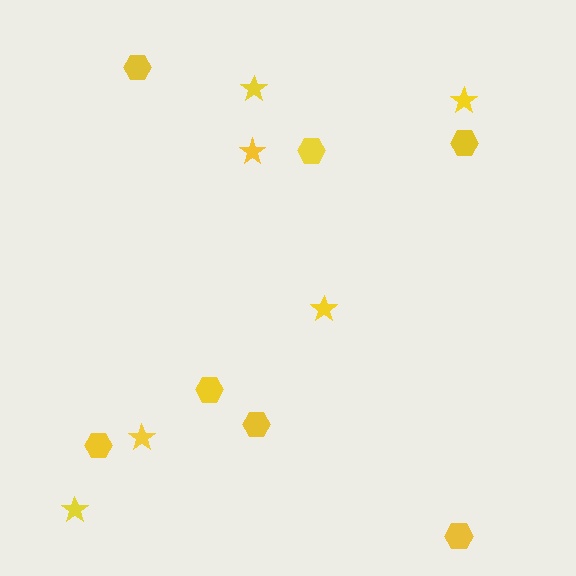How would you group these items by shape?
There are 2 groups: one group of stars (6) and one group of hexagons (7).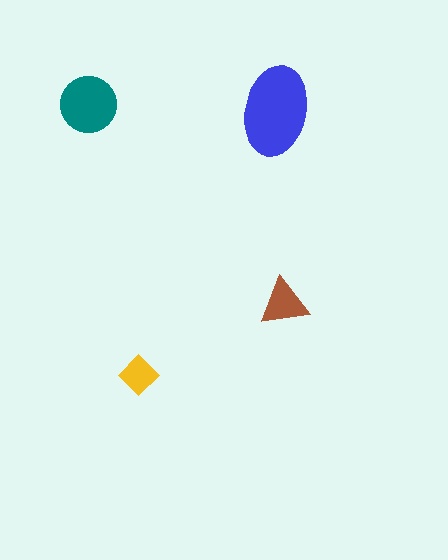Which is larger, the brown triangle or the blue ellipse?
The blue ellipse.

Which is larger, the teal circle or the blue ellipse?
The blue ellipse.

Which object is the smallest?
The yellow diamond.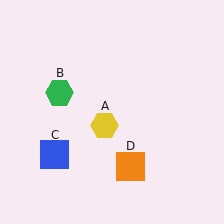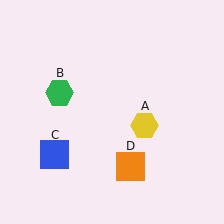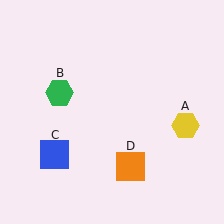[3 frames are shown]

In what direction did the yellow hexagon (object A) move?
The yellow hexagon (object A) moved right.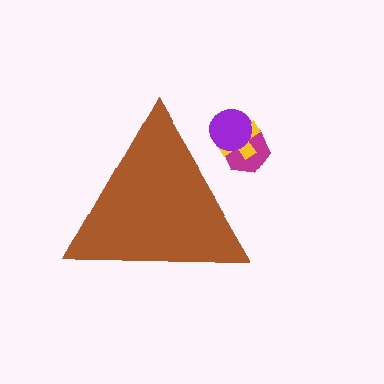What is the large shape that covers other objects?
A brown triangle.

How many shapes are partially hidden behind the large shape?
3 shapes are partially hidden.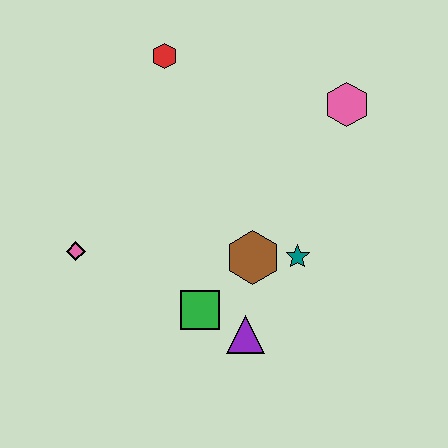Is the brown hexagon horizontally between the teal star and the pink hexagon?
No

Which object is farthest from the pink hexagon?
The pink diamond is farthest from the pink hexagon.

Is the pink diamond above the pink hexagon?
No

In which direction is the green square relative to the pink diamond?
The green square is to the right of the pink diamond.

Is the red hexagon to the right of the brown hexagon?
No